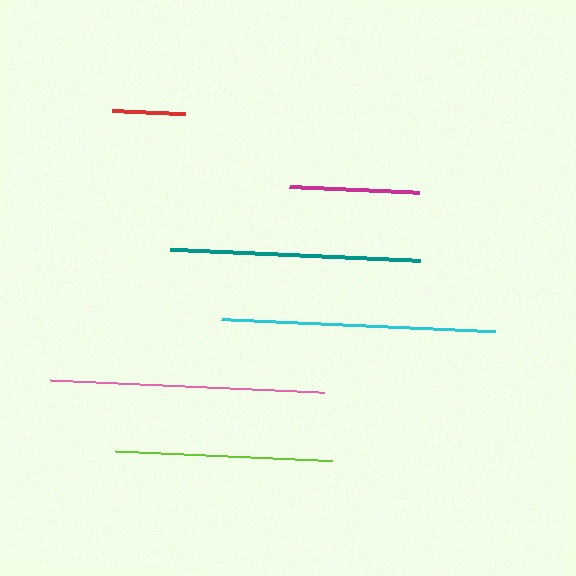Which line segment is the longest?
The pink line is the longest at approximately 275 pixels.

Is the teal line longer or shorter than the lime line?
The teal line is longer than the lime line.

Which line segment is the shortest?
The red line is the shortest at approximately 73 pixels.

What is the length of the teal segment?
The teal segment is approximately 252 pixels long.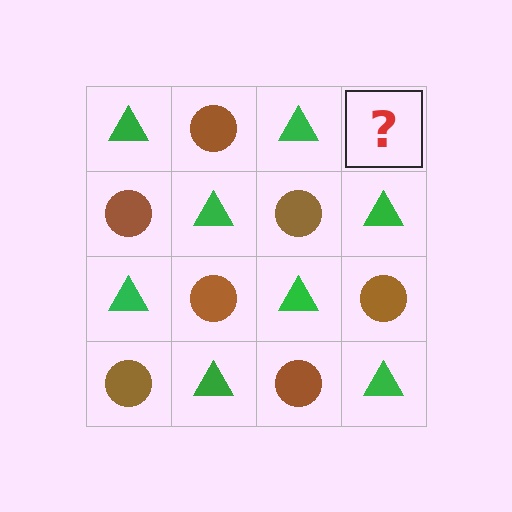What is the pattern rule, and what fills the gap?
The rule is that it alternates green triangle and brown circle in a checkerboard pattern. The gap should be filled with a brown circle.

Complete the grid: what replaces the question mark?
The question mark should be replaced with a brown circle.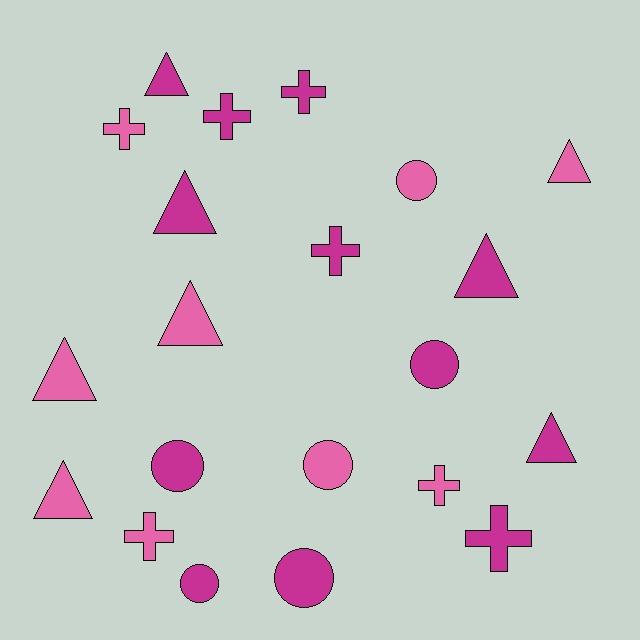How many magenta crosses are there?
There are 4 magenta crosses.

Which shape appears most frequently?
Triangle, with 8 objects.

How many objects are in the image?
There are 21 objects.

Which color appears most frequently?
Magenta, with 12 objects.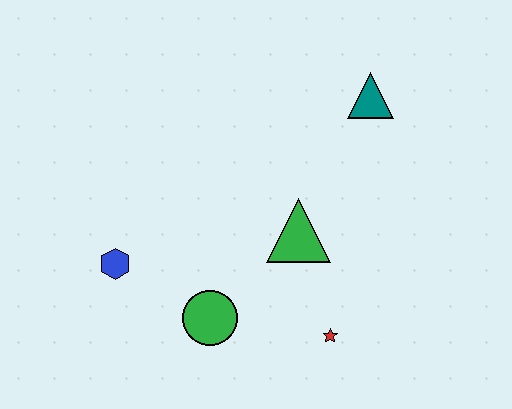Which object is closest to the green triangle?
The red star is closest to the green triangle.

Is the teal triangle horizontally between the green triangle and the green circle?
No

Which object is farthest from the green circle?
The teal triangle is farthest from the green circle.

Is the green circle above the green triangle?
No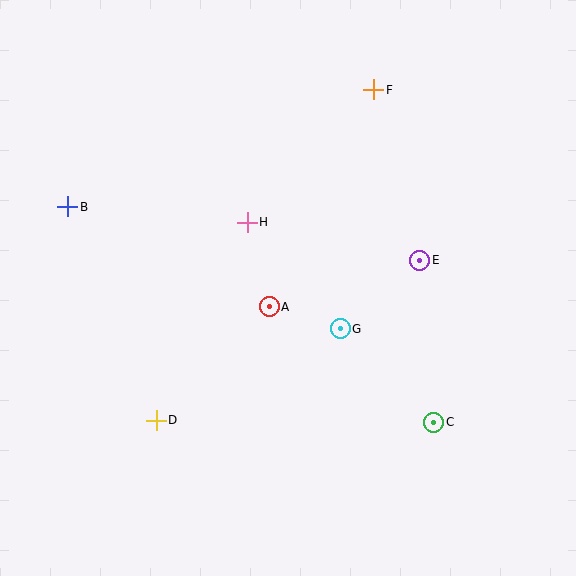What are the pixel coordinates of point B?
Point B is at (68, 207).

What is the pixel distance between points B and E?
The distance between B and E is 356 pixels.